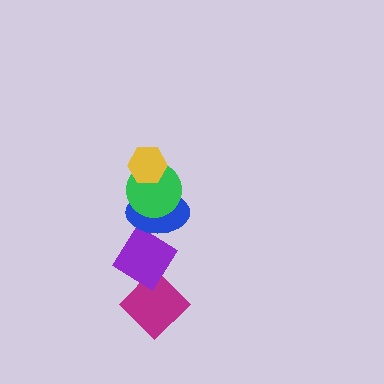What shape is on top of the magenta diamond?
The purple diamond is on top of the magenta diamond.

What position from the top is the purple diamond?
The purple diamond is 4th from the top.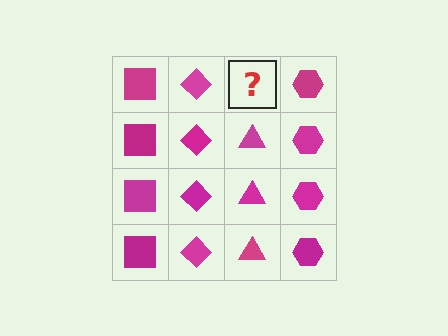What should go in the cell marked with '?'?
The missing cell should contain a magenta triangle.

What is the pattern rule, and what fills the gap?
The rule is that each column has a consistent shape. The gap should be filled with a magenta triangle.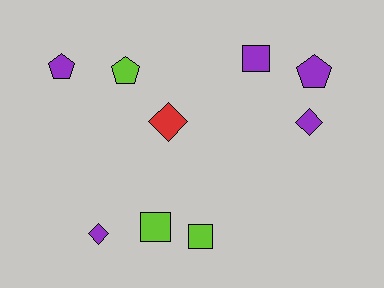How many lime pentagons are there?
There is 1 lime pentagon.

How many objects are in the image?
There are 9 objects.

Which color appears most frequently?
Purple, with 5 objects.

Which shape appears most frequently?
Pentagon, with 3 objects.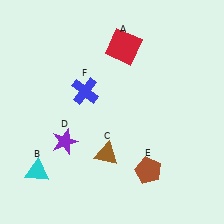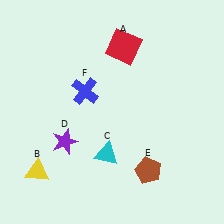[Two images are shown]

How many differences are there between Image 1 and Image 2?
There are 2 differences between the two images.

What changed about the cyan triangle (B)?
In Image 1, B is cyan. In Image 2, it changed to yellow.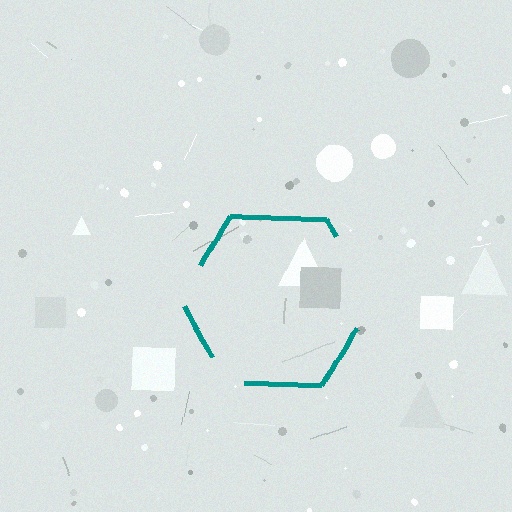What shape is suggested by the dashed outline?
The dashed outline suggests a hexagon.